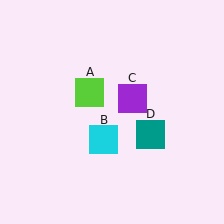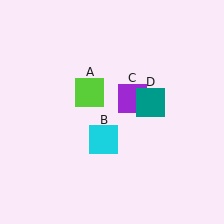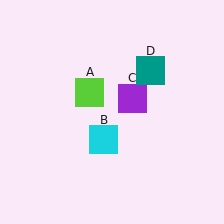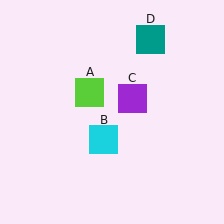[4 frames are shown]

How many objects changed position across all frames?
1 object changed position: teal square (object D).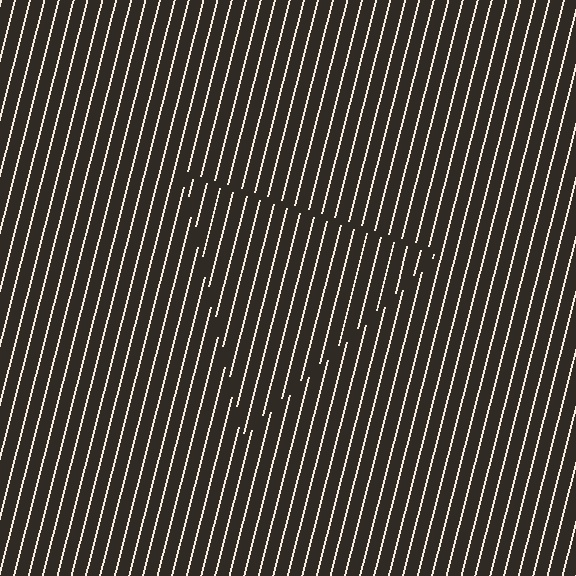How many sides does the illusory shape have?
3 sides — the line-ends trace a triangle.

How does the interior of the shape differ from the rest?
The interior of the shape contains the same grating, shifted by half a period — the contour is defined by the phase discontinuity where line-ends from the inner and outer gratings abut.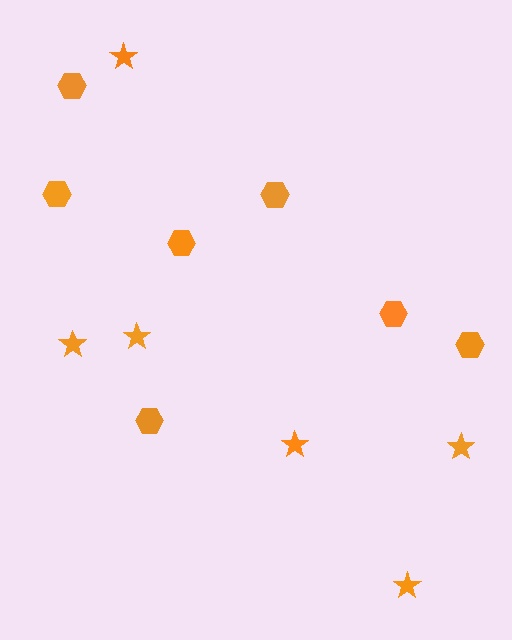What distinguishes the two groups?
There are 2 groups: one group of stars (6) and one group of hexagons (7).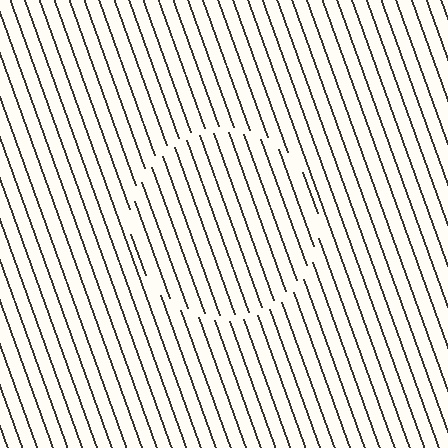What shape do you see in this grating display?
An illusory circle. The interior of the shape contains the same grating, shifted by half a period — the contour is defined by the phase discontinuity where line-ends from the inner and outer gratings abut.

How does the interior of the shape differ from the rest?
The interior of the shape contains the same grating, shifted by half a period — the contour is defined by the phase discontinuity where line-ends from the inner and outer gratings abut.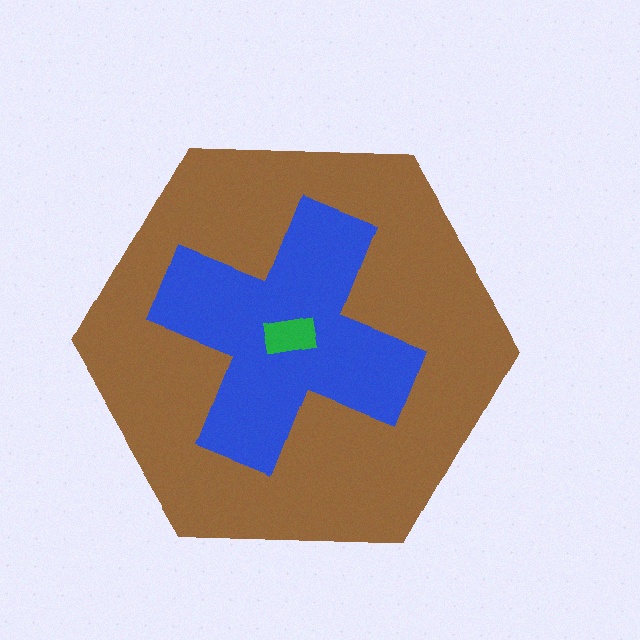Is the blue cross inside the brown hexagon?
Yes.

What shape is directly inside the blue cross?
The green rectangle.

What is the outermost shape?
The brown hexagon.